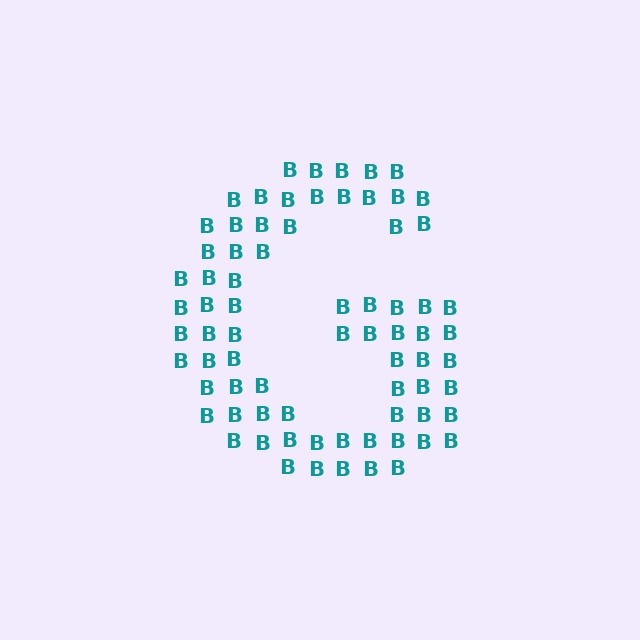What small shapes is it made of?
It is made of small letter B's.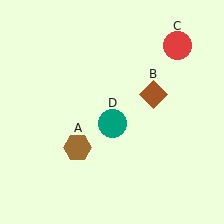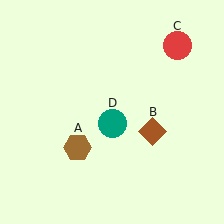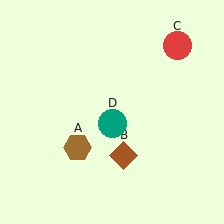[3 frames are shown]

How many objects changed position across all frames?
1 object changed position: brown diamond (object B).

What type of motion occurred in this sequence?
The brown diamond (object B) rotated clockwise around the center of the scene.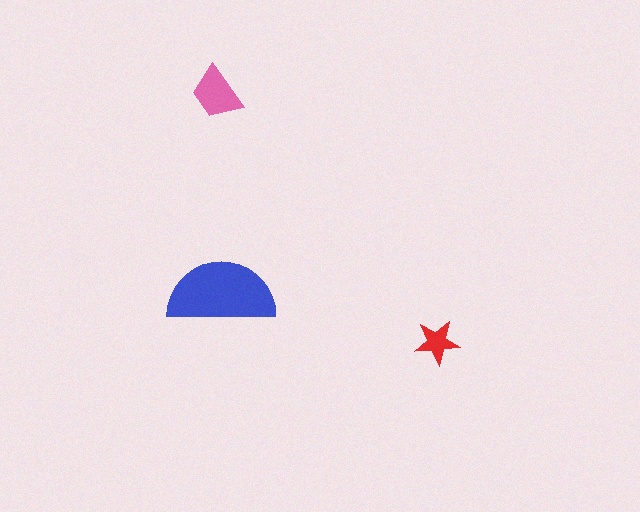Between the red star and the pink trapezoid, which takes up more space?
The pink trapezoid.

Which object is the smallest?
The red star.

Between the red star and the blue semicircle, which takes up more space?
The blue semicircle.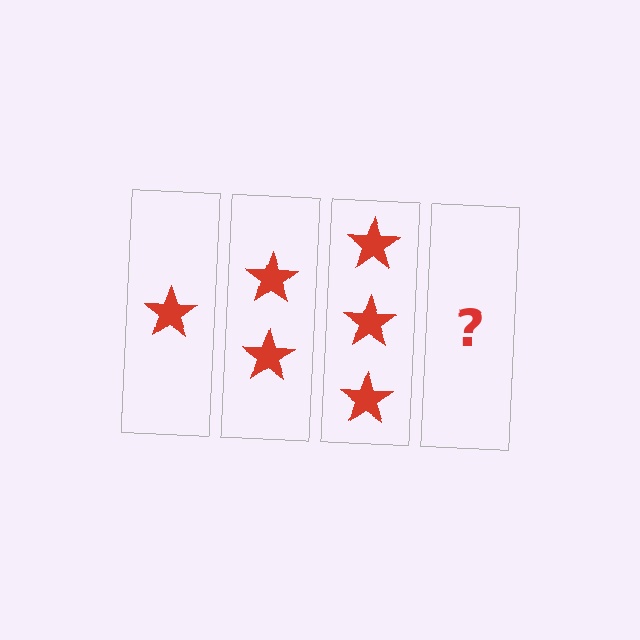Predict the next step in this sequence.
The next step is 4 stars.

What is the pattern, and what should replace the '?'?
The pattern is that each step adds one more star. The '?' should be 4 stars.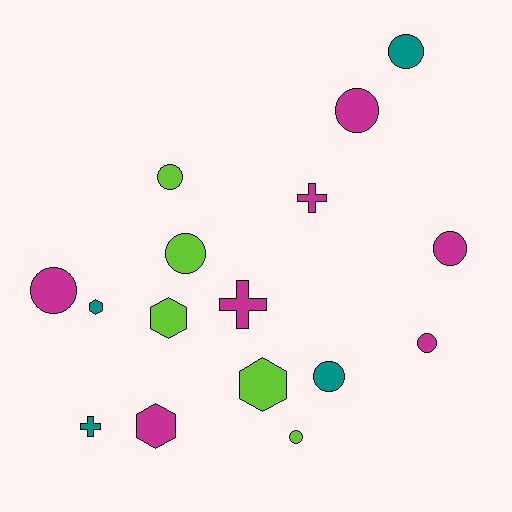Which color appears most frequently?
Magenta, with 7 objects.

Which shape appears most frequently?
Circle, with 9 objects.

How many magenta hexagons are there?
There is 1 magenta hexagon.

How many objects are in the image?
There are 16 objects.